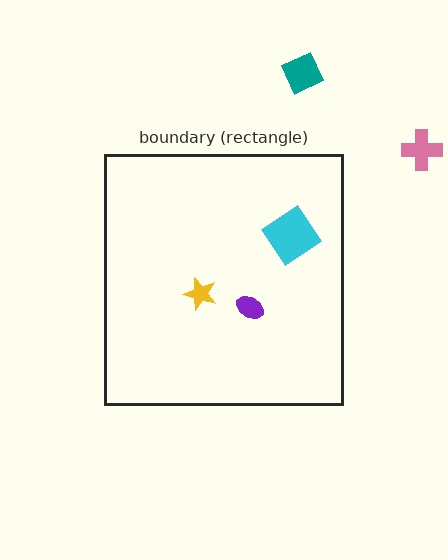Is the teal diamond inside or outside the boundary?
Outside.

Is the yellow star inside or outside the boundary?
Inside.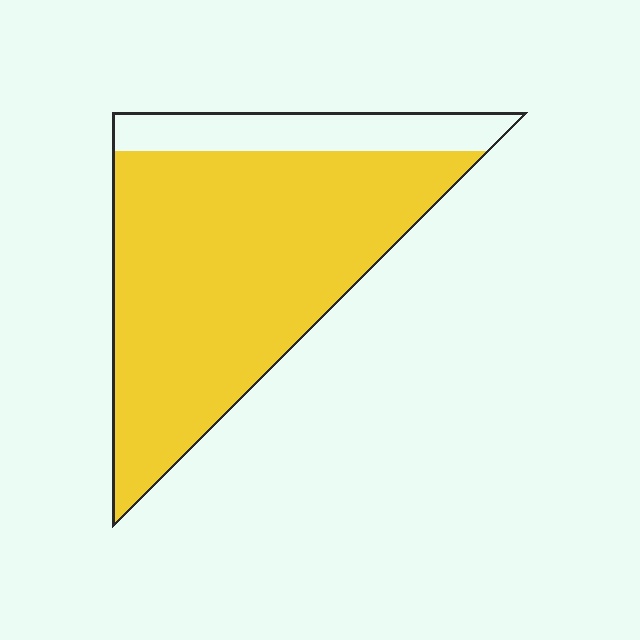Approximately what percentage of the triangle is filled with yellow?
Approximately 80%.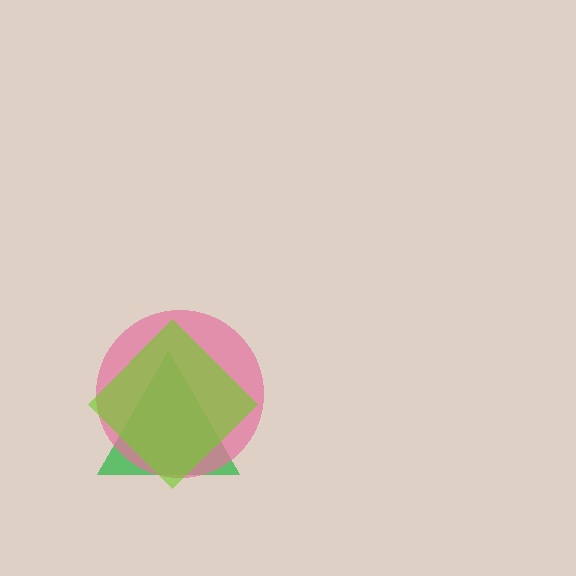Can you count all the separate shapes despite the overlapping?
Yes, there are 3 separate shapes.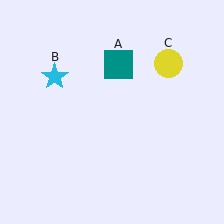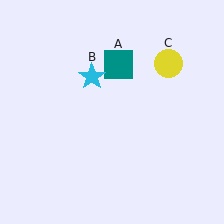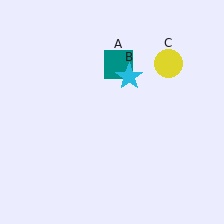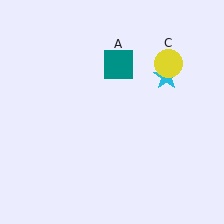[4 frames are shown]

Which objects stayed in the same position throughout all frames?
Teal square (object A) and yellow circle (object C) remained stationary.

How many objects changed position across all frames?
1 object changed position: cyan star (object B).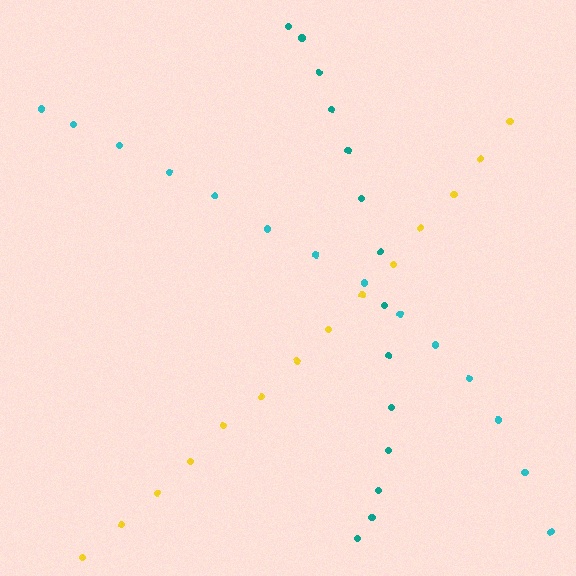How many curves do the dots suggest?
There are 3 distinct paths.